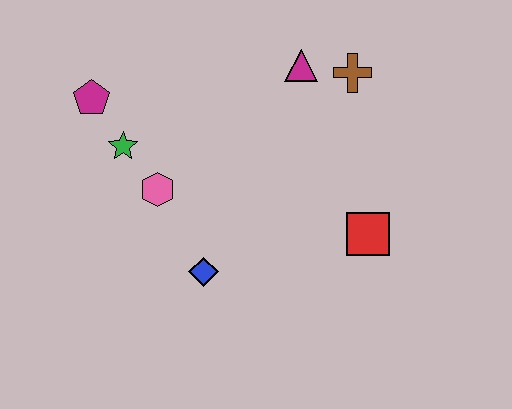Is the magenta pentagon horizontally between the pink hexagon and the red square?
No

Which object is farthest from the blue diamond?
The brown cross is farthest from the blue diamond.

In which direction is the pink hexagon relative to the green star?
The pink hexagon is below the green star.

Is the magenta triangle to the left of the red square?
Yes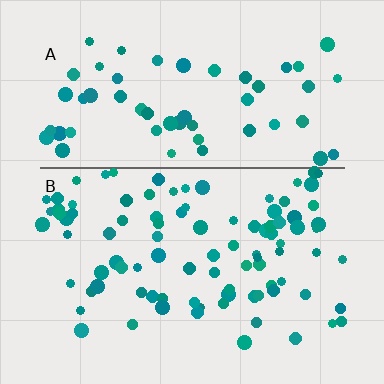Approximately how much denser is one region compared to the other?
Approximately 1.6× — region B over region A.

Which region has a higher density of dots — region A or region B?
B (the bottom).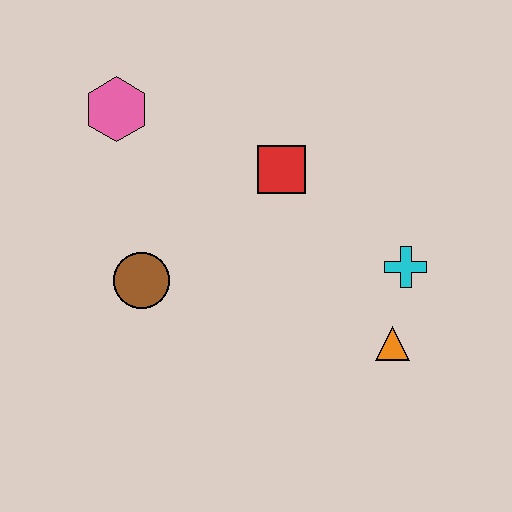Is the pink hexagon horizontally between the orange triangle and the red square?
No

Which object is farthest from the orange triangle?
The pink hexagon is farthest from the orange triangle.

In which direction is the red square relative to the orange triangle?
The red square is above the orange triangle.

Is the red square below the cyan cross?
No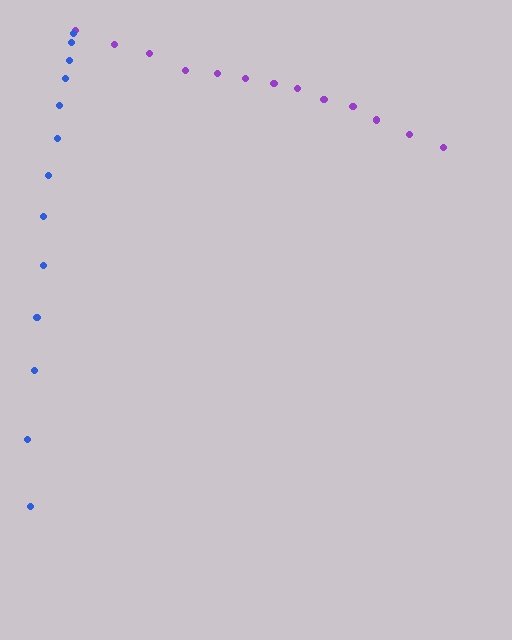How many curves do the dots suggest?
There are 2 distinct paths.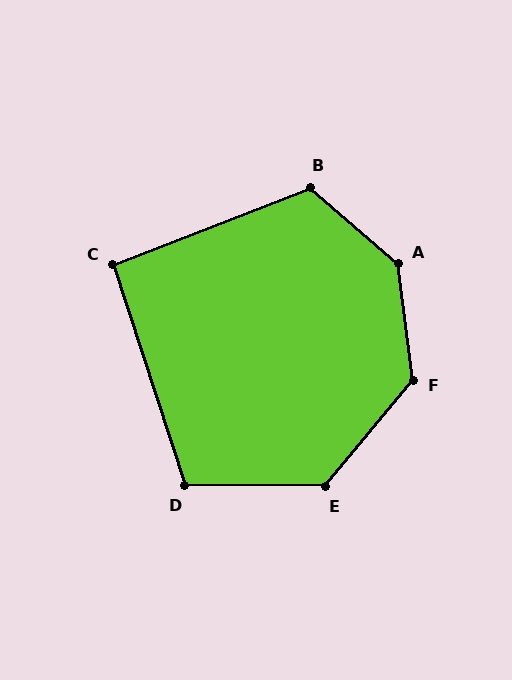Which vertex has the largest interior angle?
A, at approximately 138 degrees.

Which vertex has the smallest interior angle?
C, at approximately 93 degrees.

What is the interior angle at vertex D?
Approximately 109 degrees (obtuse).